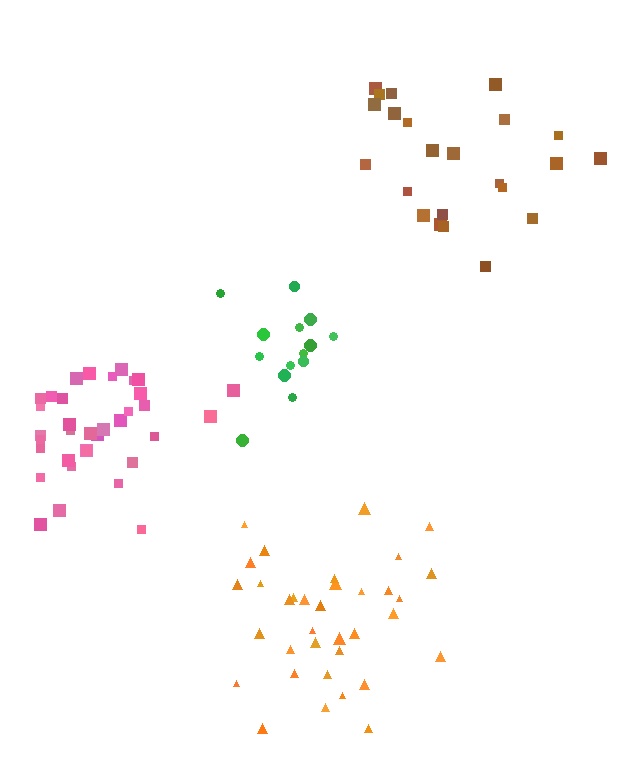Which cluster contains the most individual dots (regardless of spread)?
Orange (35).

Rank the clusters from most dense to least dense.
orange, pink, green, brown.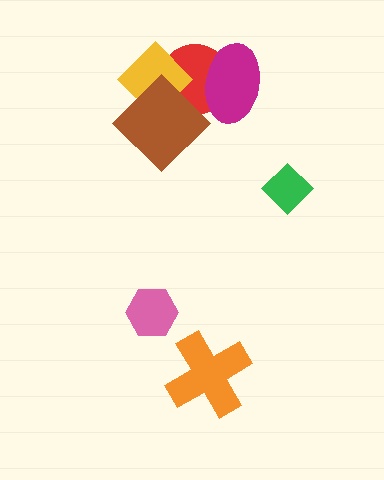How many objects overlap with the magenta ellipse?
1 object overlaps with the magenta ellipse.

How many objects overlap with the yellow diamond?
2 objects overlap with the yellow diamond.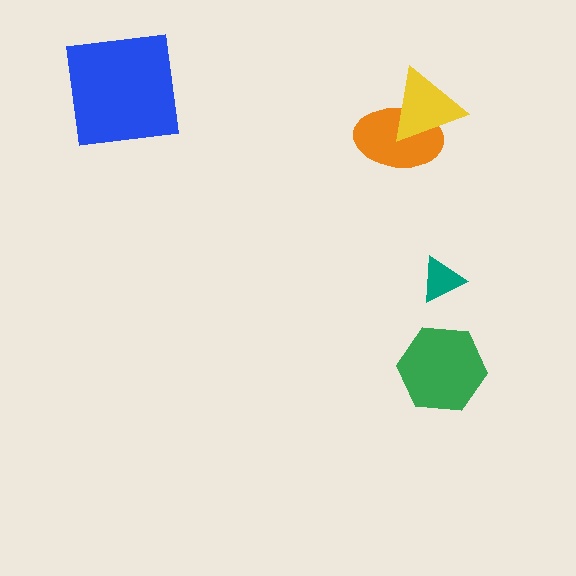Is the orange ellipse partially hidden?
Yes, it is partially covered by another shape.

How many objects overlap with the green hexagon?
0 objects overlap with the green hexagon.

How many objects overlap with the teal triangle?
0 objects overlap with the teal triangle.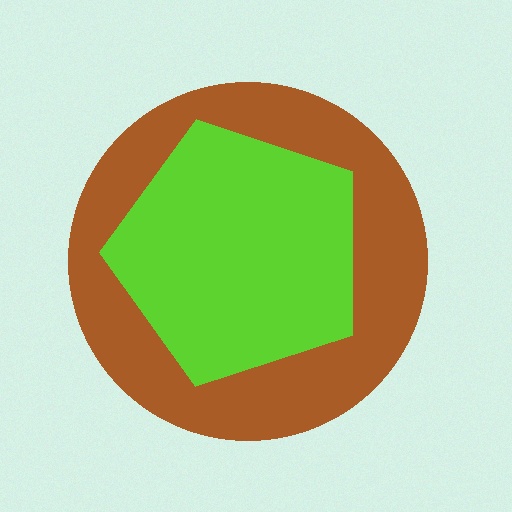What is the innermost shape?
The lime pentagon.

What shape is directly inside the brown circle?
The lime pentagon.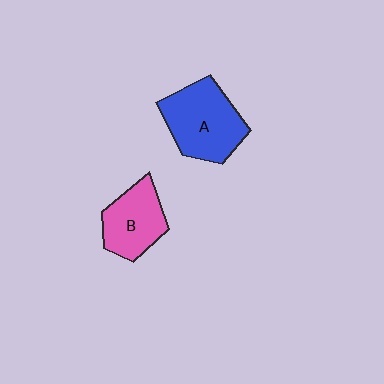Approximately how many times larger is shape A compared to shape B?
Approximately 1.4 times.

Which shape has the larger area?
Shape A (blue).